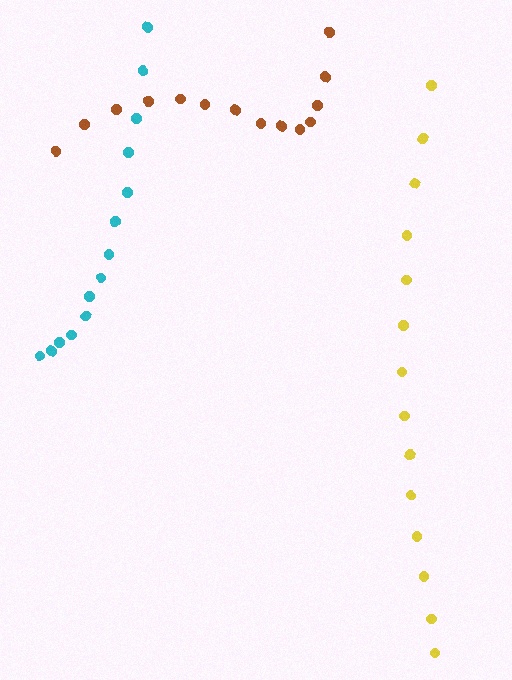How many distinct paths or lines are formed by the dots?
There are 3 distinct paths.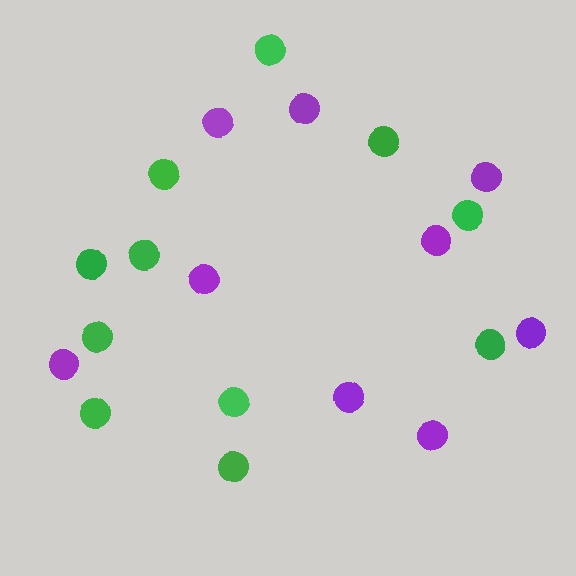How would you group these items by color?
There are 2 groups: one group of purple circles (9) and one group of green circles (11).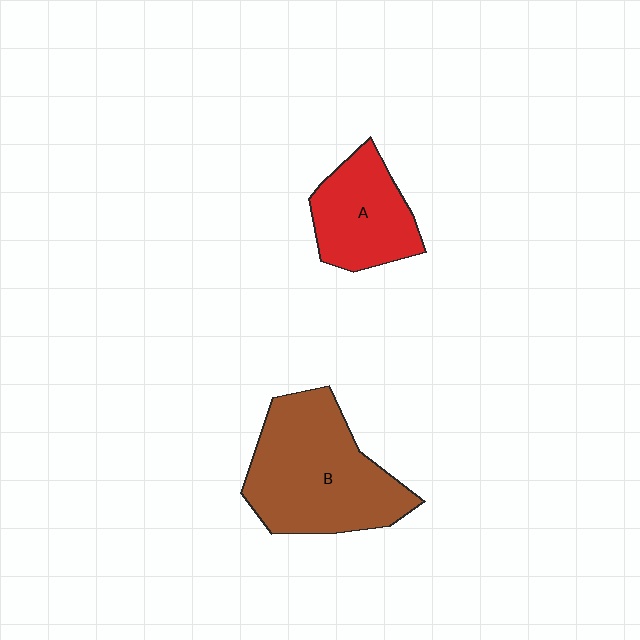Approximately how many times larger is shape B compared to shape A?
Approximately 1.7 times.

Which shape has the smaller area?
Shape A (red).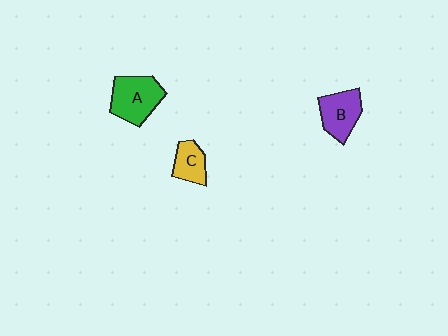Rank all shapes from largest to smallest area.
From largest to smallest: A (green), B (purple), C (yellow).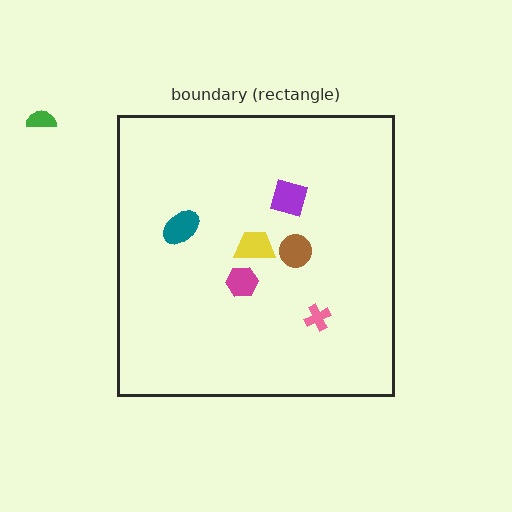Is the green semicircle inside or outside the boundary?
Outside.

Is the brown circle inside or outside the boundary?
Inside.